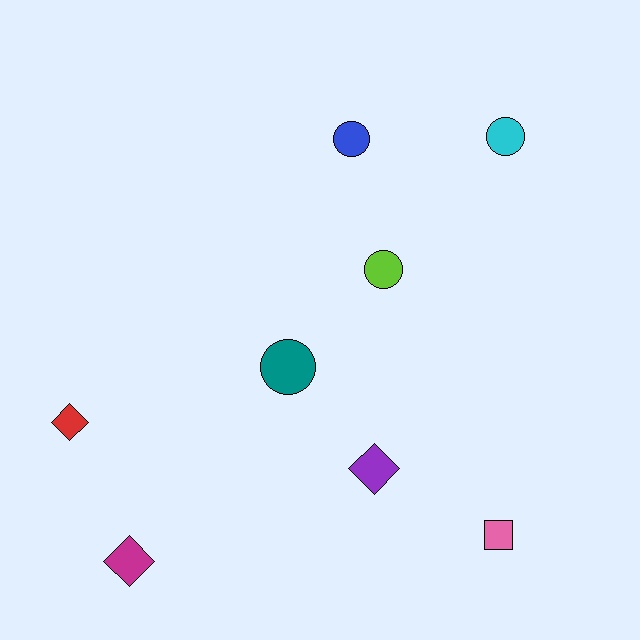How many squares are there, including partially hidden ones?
There is 1 square.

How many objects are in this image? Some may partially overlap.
There are 8 objects.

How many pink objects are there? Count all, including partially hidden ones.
There is 1 pink object.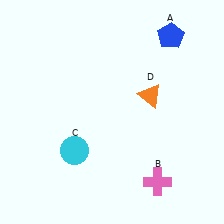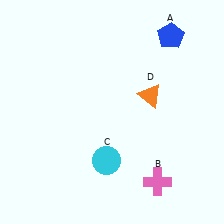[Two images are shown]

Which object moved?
The cyan circle (C) moved right.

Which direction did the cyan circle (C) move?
The cyan circle (C) moved right.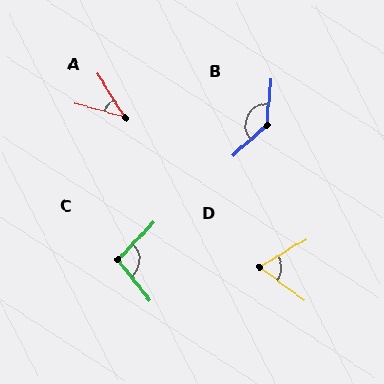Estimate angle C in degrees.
Approximately 97 degrees.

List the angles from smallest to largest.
A (43°), D (67°), C (97°), B (136°).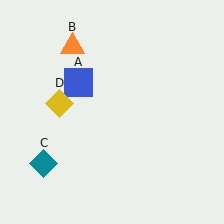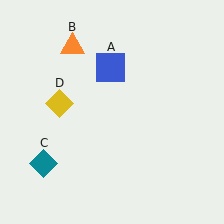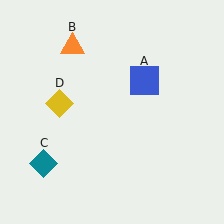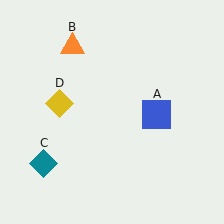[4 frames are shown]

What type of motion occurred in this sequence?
The blue square (object A) rotated clockwise around the center of the scene.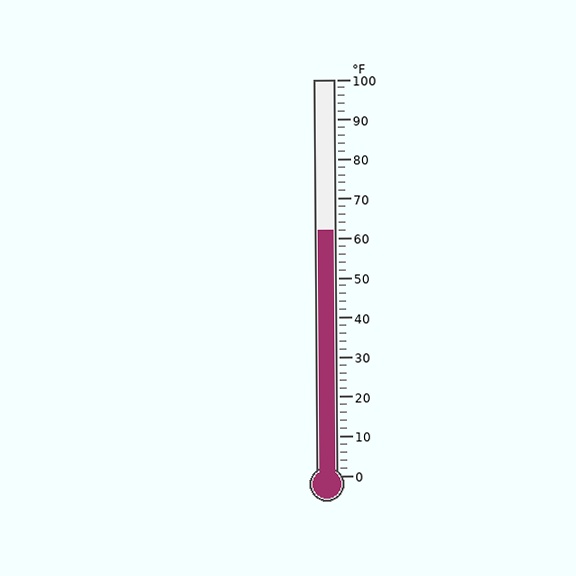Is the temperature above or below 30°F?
The temperature is above 30°F.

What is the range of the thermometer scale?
The thermometer scale ranges from 0°F to 100°F.